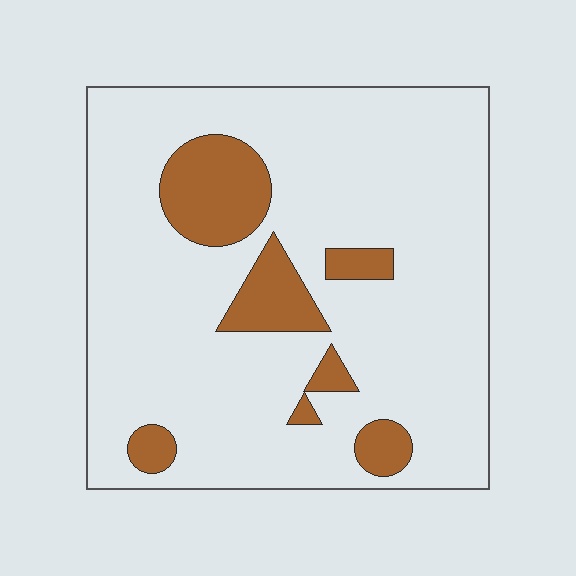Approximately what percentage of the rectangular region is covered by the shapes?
Approximately 15%.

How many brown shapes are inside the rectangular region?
7.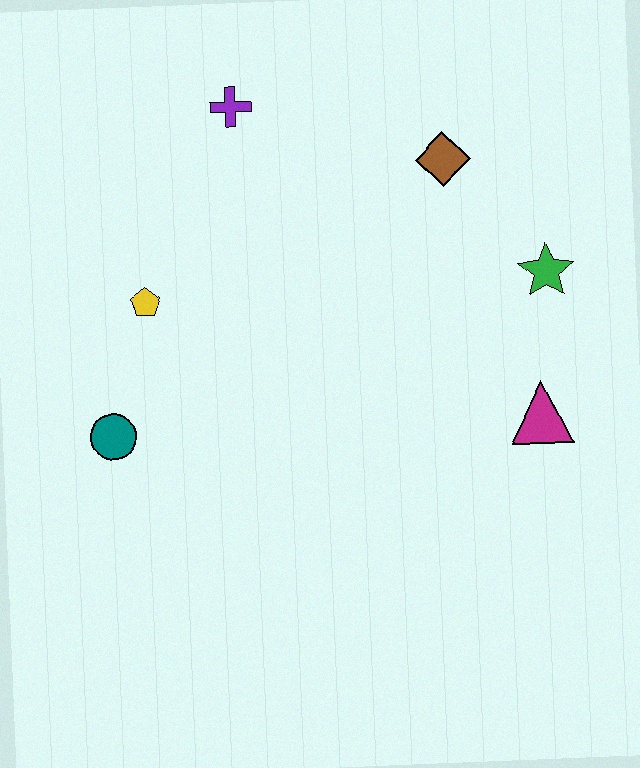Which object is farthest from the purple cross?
The magenta triangle is farthest from the purple cross.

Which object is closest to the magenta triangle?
The green star is closest to the magenta triangle.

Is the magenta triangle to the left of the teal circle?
No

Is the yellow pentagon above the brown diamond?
No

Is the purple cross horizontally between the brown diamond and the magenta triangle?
No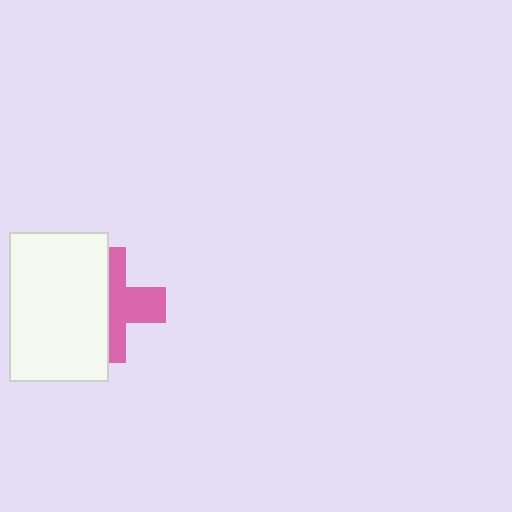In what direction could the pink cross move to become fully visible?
The pink cross could move right. That would shift it out from behind the white rectangle entirely.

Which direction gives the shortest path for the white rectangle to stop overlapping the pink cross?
Moving left gives the shortest separation.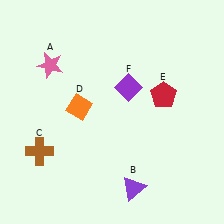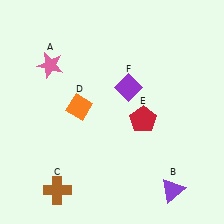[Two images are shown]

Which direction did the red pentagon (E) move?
The red pentagon (E) moved down.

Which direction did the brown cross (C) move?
The brown cross (C) moved down.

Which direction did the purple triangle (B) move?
The purple triangle (B) moved right.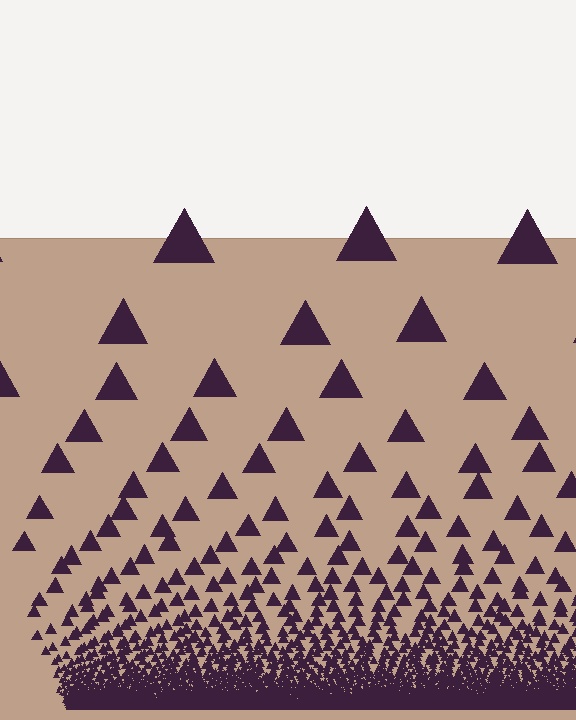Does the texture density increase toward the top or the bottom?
Density increases toward the bottom.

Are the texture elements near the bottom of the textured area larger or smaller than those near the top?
Smaller. The gradient is inverted — elements near the bottom are smaller and denser.